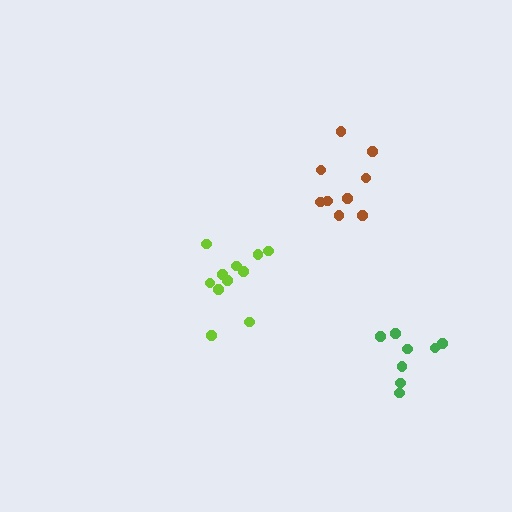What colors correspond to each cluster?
The clusters are colored: brown, lime, green.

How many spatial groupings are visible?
There are 3 spatial groupings.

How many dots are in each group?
Group 1: 9 dots, Group 2: 11 dots, Group 3: 8 dots (28 total).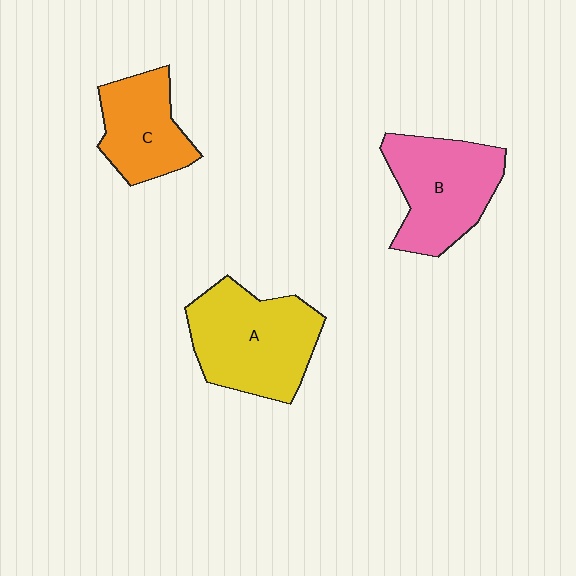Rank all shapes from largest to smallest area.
From largest to smallest: A (yellow), B (pink), C (orange).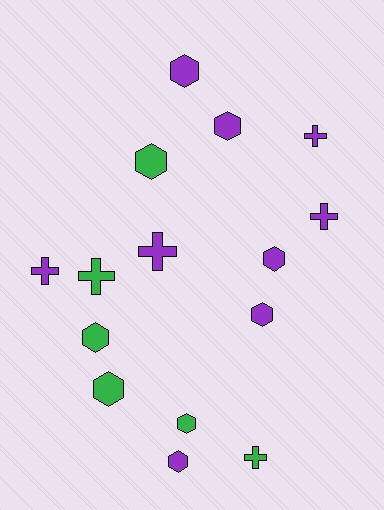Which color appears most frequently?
Purple, with 9 objects.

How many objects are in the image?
There are 15 objects.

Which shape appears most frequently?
Hexagon, with 9 objects.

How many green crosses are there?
There are 2 green crosses.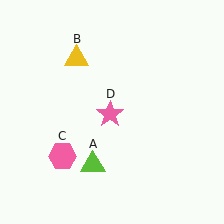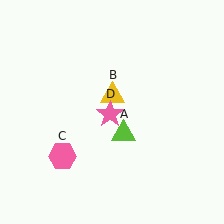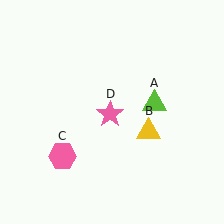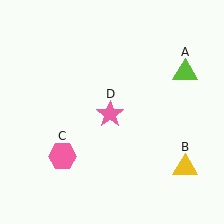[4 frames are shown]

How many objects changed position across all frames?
2 objects changed position: lime triangle (object A), yellow triangle (object B).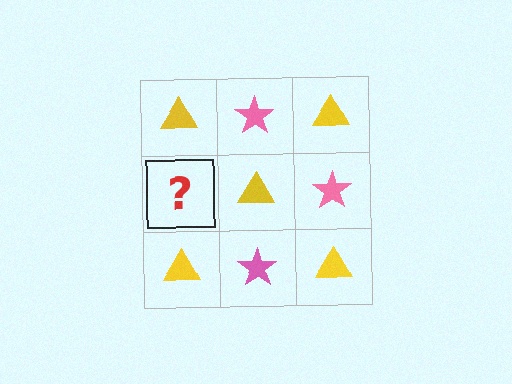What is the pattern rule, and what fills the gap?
The rule is that it alternates yellow triangle and pink star in a checkerboard pattern. The gap should be filled with a pink star.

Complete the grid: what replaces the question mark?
The question mark should be replaced with a pink star.